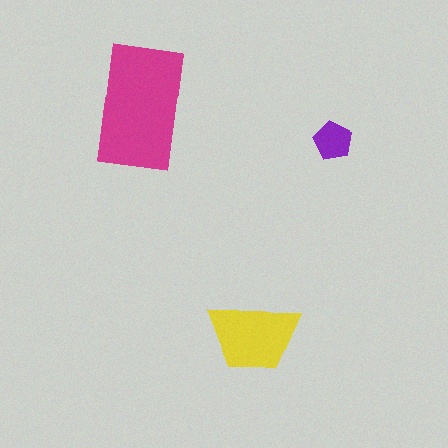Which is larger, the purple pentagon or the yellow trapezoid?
The yellow trapezoid.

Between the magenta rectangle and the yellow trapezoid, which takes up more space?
The magenta rectangle.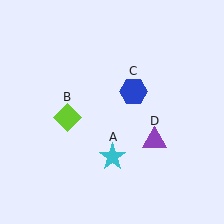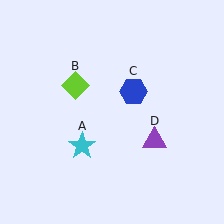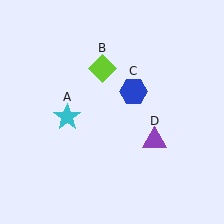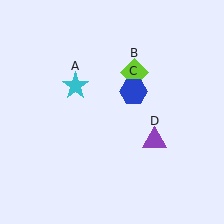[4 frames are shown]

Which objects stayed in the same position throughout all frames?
Blue hexagon (object C) and purple triangle (object D) remained stationary.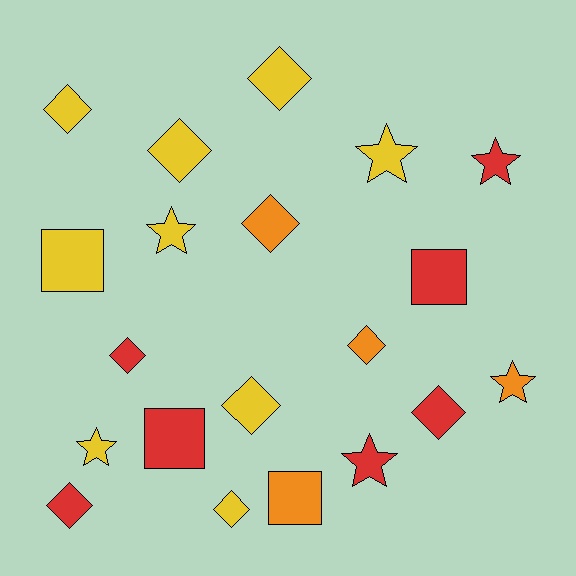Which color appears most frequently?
Yellow, with 9 objects.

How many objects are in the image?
There are 20 objects.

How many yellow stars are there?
There are 3 yellow stars.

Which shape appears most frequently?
Diamond, with 10 objects.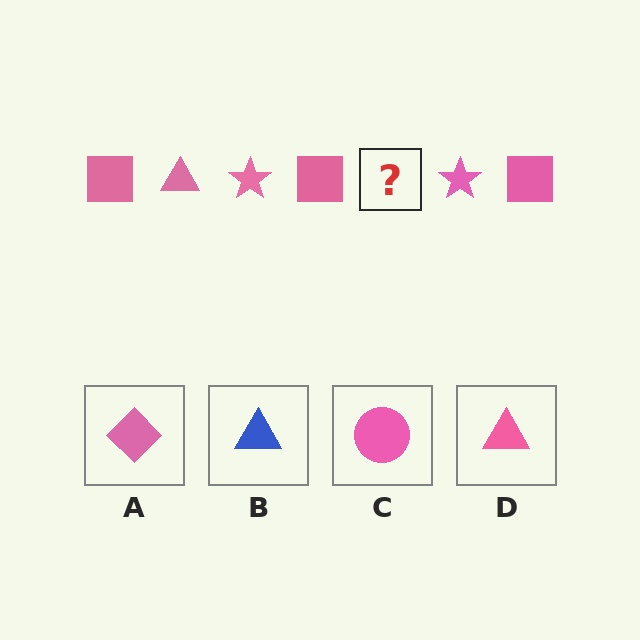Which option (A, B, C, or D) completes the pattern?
D.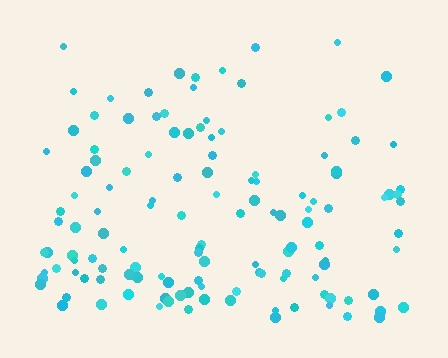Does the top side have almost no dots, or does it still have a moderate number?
Still a moderate number, just noticeably fewer than the bottom.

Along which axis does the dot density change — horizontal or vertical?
Vertical.